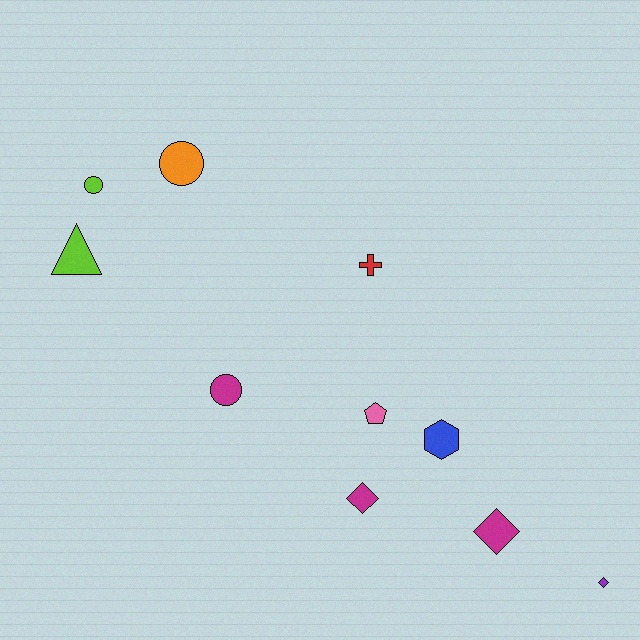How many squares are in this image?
There are no squares.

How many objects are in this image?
There are 10 objects.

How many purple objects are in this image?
There is 1 purple object.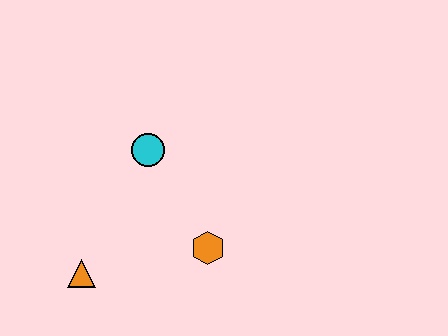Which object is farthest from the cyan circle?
The orange triangle is farthest from the cyan circle.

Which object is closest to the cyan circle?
The orange hexagon is closest to the cyan circle.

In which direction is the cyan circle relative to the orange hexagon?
The cyan circle is above the orange hexagon.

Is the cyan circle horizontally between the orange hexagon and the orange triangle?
Yes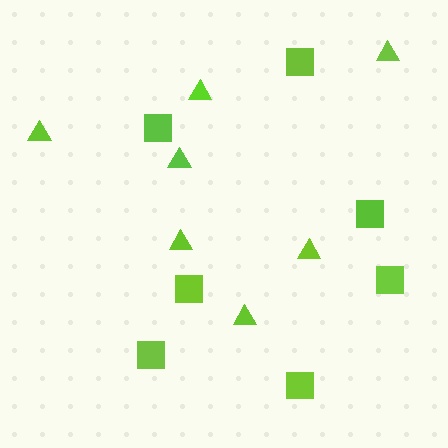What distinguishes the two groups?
There are 2 groups: one group of squares (7) and one group of triangles (7).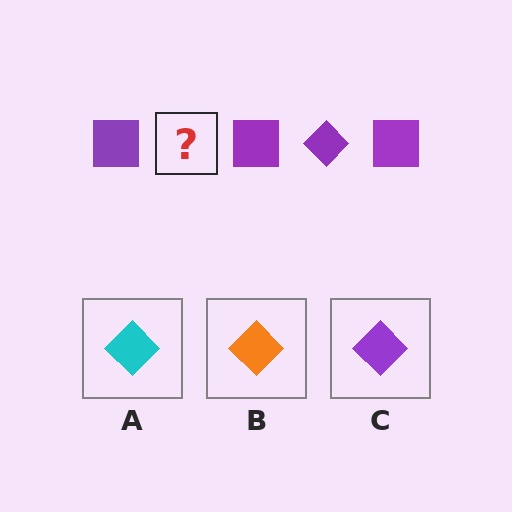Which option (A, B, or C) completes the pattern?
C.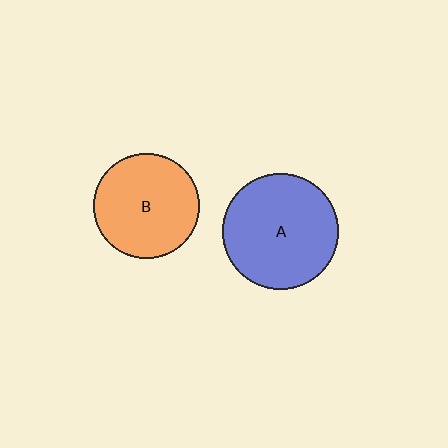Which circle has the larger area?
Circle A (blue).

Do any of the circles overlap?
No, none of the circles overlap.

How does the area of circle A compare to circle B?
Approximately 1.2 times.